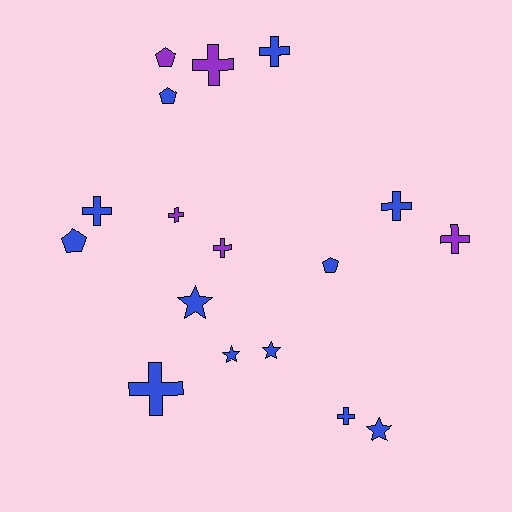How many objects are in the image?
There are 17 objects.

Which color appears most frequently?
Blue, with 12 objects.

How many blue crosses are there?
There are 5 blue crosses.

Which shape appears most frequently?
Cross, with 9 objects.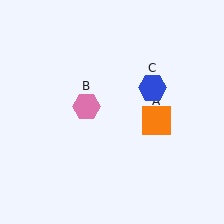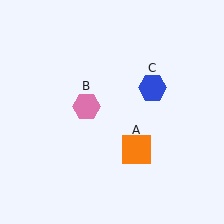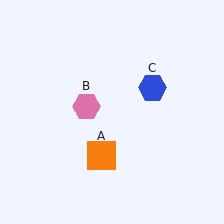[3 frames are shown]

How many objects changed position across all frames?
1 object changed position: orange square (object A).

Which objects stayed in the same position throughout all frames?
Pink hexagon (object B) and blue hexagon (object C) remained stationary.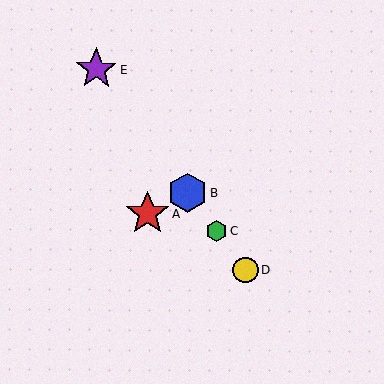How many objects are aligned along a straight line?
4 objects (B, C, D, E) are aligned along a straight line.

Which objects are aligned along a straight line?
Objects B, C, D, E are aligned along a straight line.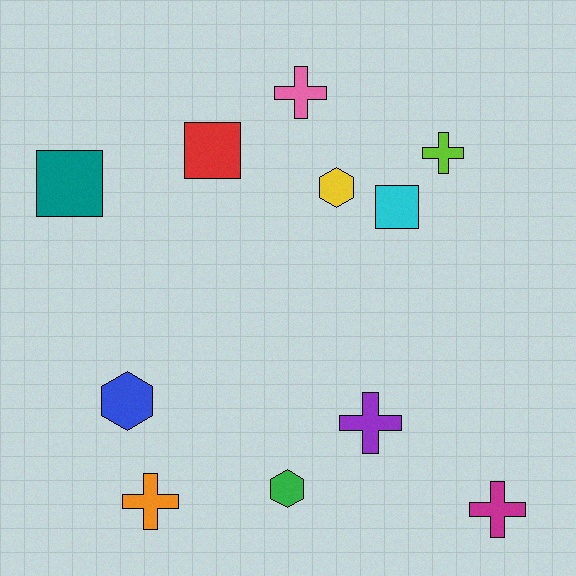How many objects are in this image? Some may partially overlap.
There are 11 objects.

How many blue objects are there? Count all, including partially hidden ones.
There is 1 blue object.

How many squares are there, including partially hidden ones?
There are 3 squares.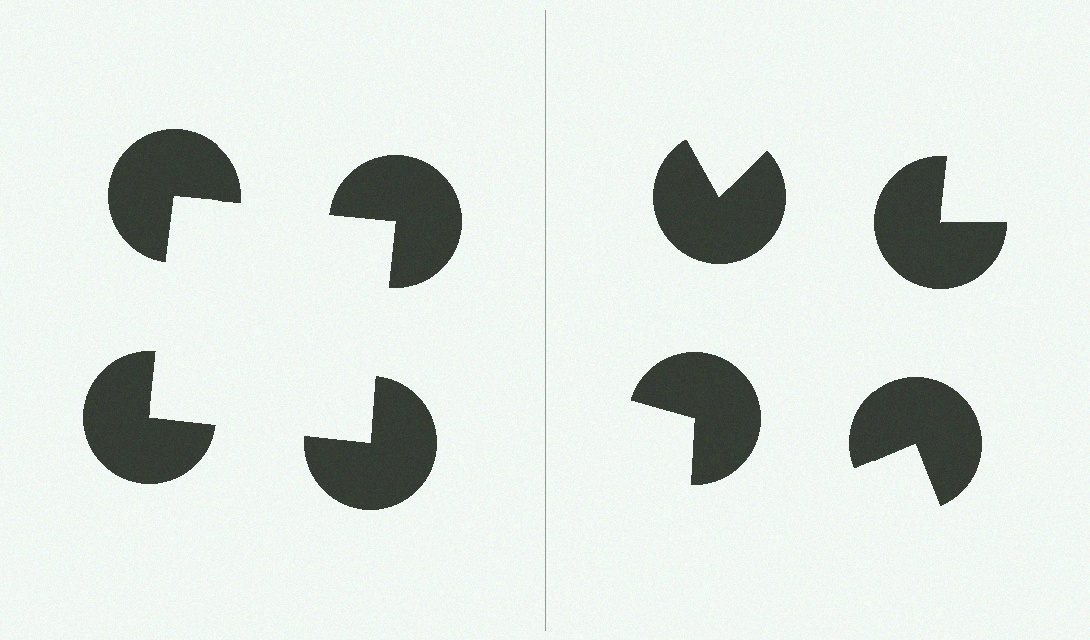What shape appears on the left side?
An illusory square.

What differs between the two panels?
The pac-man discs are positioned identically on both sides; only the wedge orientations differ. On the left they align to a square; on the right they are misaligned.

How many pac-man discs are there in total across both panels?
8 — 4 on each side.